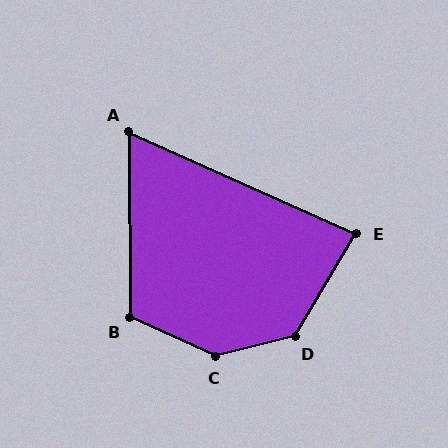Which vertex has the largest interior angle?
C, at approximately 141 degrees.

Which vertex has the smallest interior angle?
A, at approximately 66 degrees.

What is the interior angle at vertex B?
Approximately 115 degrees (obtuse).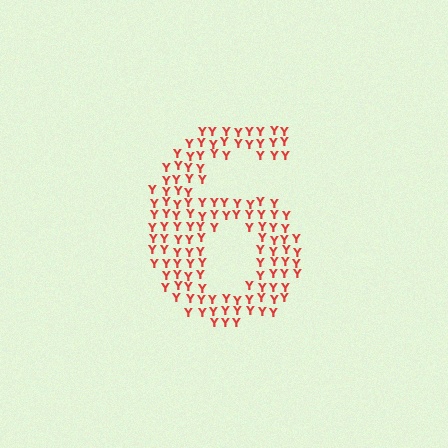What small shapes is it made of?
It is made of small letter Y's.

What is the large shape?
The large shape is the digit 6.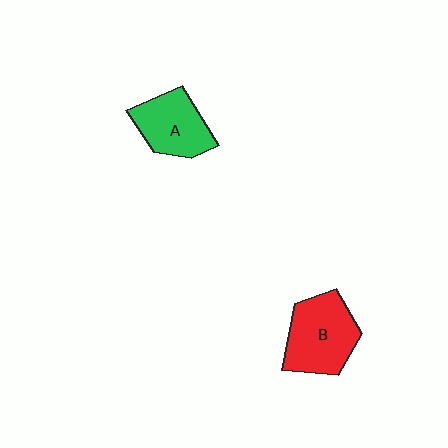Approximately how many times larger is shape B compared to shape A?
Approximately 1.2 times.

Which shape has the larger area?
Shape B (red).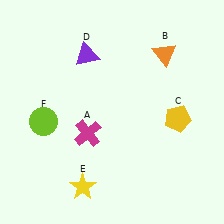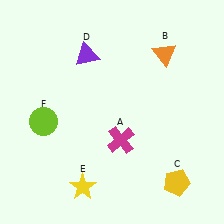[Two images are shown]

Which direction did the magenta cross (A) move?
The magenta cross (A) moved right.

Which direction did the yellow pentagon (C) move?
The yellow pentagon (C) moved down.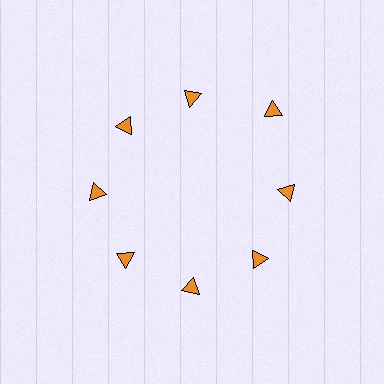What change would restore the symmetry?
The symmetry would be restored by moving it inward, back onto the ring so that all 8 triangles sit at equal angles and equal distance from the center.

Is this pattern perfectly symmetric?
No. The 8 orange triangles are arranged in a ring, but one element near the 2 o'clock position is pushed outward from the center, breaking the 8-fold rotational symmetry.